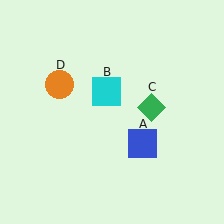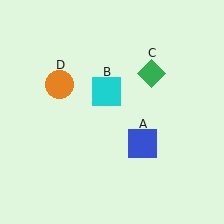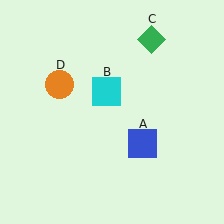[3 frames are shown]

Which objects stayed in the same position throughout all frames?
Blue square (object A) and cyan square (object B) and orange circle (object D) remained stationary.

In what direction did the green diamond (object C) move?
The green diamond (object C) moved up.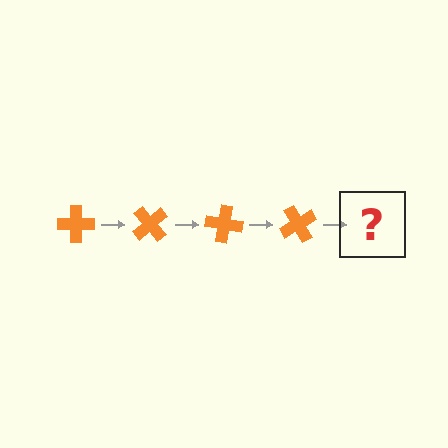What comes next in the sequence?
The next element should be an orange cross rotated 200 degrees.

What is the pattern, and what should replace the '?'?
The pattern is that the cross rotates 50 degrees each step. The '?' should be an orange cross rotated 200 degrees.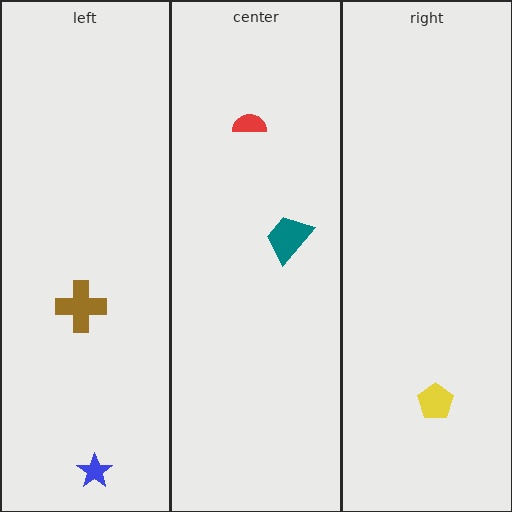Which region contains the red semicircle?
The center region.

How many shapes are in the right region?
1.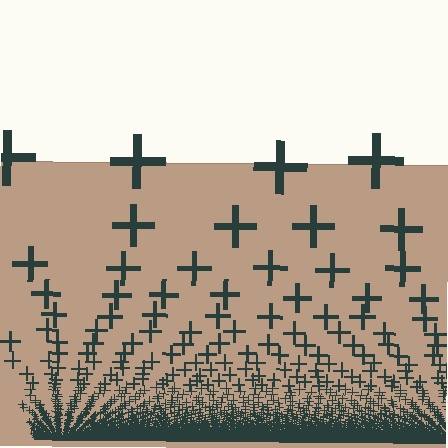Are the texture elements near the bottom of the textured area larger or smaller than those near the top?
Smaller. The gradient is inverted — elements near the bottom are smaller and denser.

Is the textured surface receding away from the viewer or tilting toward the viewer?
The surface appears to tilt toward the viewer. Texture elements get larger and sparser toward the top.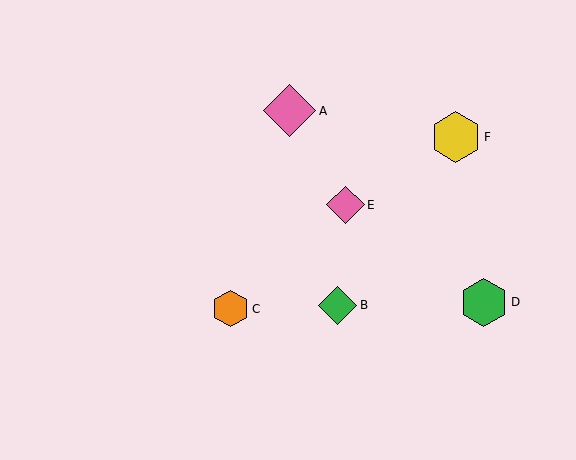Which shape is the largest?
The pink diamond (labeled A) is the largest.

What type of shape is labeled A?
Shape A is a pink diamond.